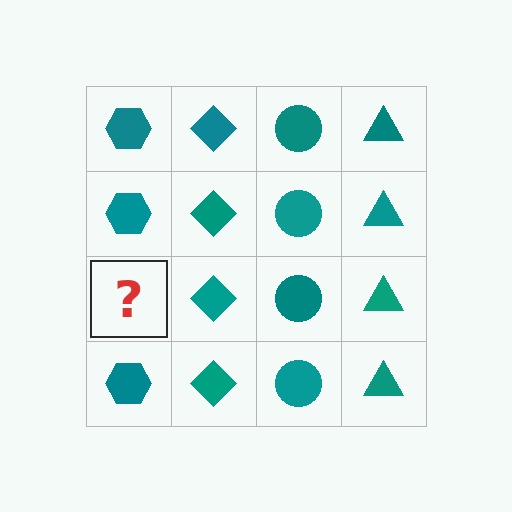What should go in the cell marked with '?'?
The missing cell should contain a teal hexagon.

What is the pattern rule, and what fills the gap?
The rule is that each column has a consistent shape. The gap should be filled with a teal hexagon.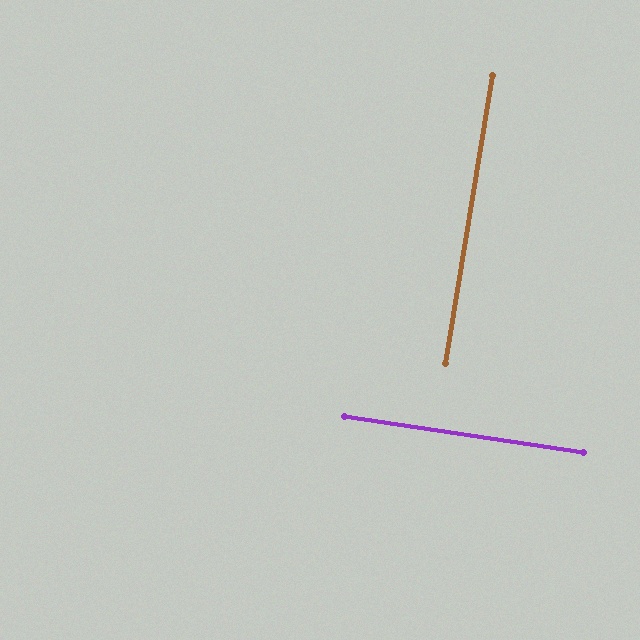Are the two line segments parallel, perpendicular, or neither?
Perpendicular — they meet at approximately 89°.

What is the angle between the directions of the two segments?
Approximately 89 degrees.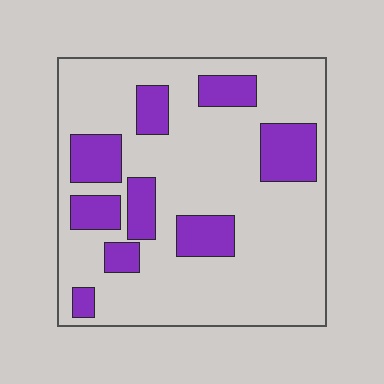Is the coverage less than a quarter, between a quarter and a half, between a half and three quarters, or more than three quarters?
Less than a quarter.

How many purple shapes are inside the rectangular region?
9.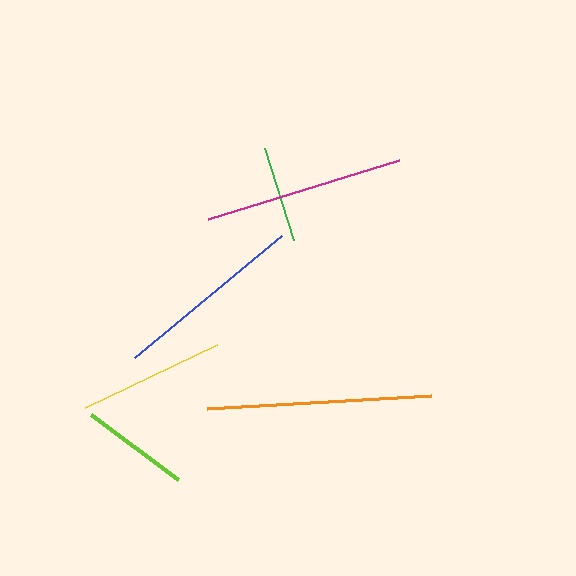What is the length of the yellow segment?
The yellow segment is approximately 146 pixels long.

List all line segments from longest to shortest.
From longest to shortest: orange, magenta, blue, yellow, lime, green.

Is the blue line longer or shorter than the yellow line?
The blue line is longer than the yellow line.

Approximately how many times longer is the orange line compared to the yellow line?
The orange line is approximately 1.5 times the length of the yellow line.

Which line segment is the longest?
The orange line is the longest at approximately 224 pixels.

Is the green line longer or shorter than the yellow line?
The yellow line is longer than the green line.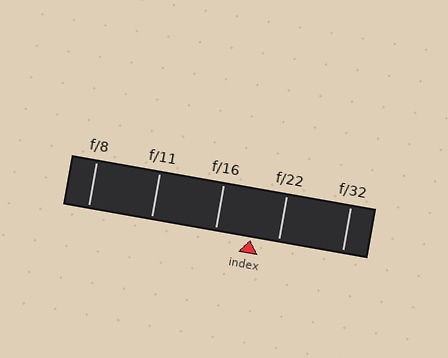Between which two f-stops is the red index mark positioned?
The index mark is between f/16 and f/22.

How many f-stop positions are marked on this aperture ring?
There are 5 f-stop positions marked.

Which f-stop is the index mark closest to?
The index mark is closest to f/22.